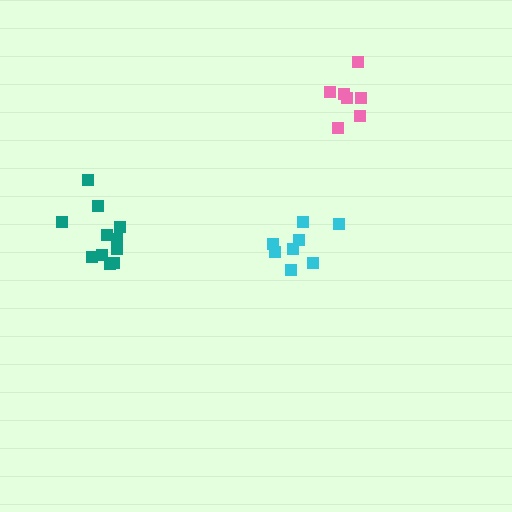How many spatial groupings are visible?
There are 3 spatial groupings.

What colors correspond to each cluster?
The clusters are colored: teal, cyan, pink.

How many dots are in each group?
Group 1: 11 dots, Group 2: 8 dots, Group 3: 7 dots (26 total).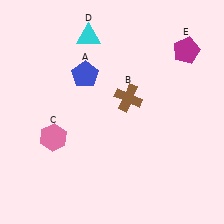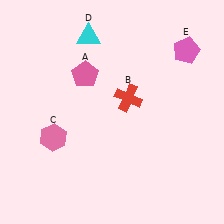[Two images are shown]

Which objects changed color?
A changed from blue to pink. B changed from brown to red. E changed from magenta to pink.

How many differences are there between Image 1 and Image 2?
There are 3 differences between the two images.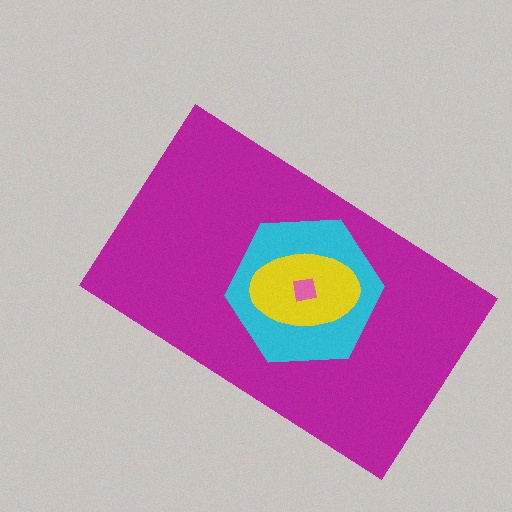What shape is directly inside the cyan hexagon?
The yellow ellipse.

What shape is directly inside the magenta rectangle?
The cyan hexagon.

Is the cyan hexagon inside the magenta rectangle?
Yes.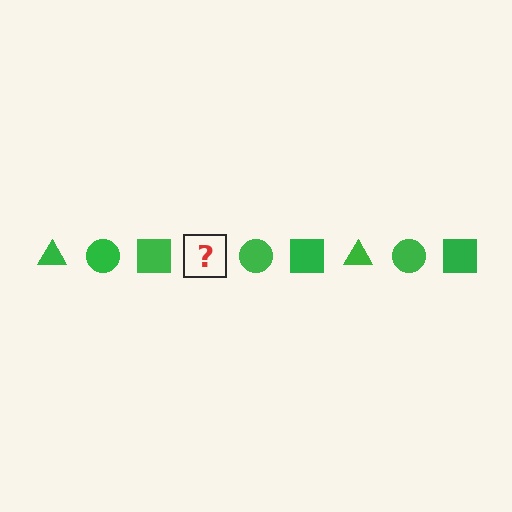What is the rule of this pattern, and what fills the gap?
The rule is that the pattern cycles through triangle, circle, square shapes in green. The gap should be filled with a green triangle.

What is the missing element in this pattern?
The missing element is a green triangle.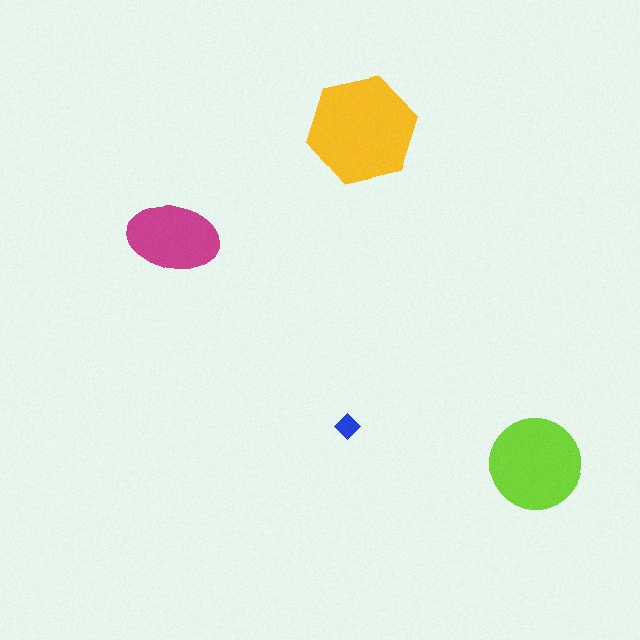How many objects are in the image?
There are 4 objects in the image.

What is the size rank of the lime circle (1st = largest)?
2nd.